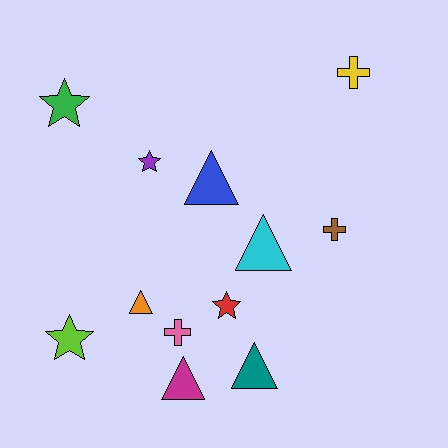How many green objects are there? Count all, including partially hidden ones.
There is 1 green object.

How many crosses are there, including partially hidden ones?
There are 3 crosses.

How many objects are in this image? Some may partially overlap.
There are 12 objects.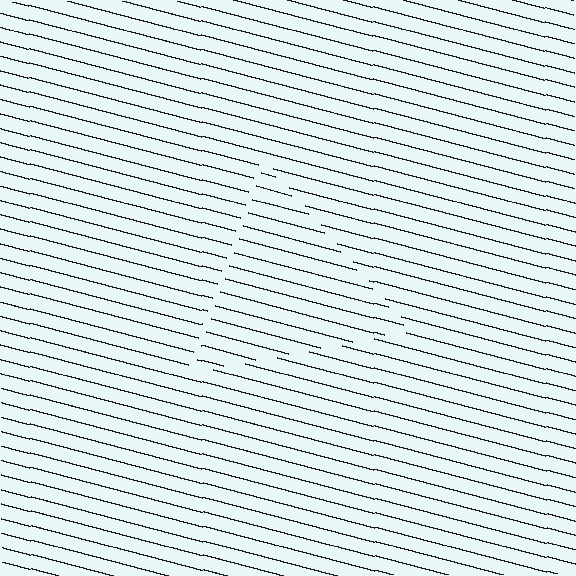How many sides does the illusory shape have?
3 sides — the line-ends trace a triangle.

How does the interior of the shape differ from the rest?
The interior of the shape contains the same grating, shifted by half a period — the contour is defined by the phase discontinuity where line-ends from the inner and outer gratings abut.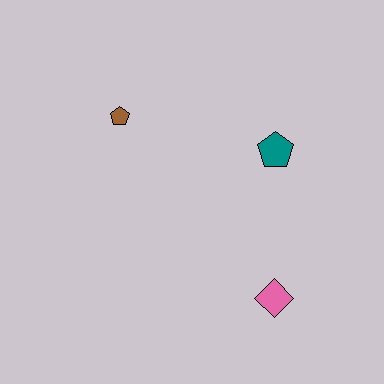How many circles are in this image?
There are no circles.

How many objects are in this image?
There are 3 objects.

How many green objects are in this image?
There are no green objects.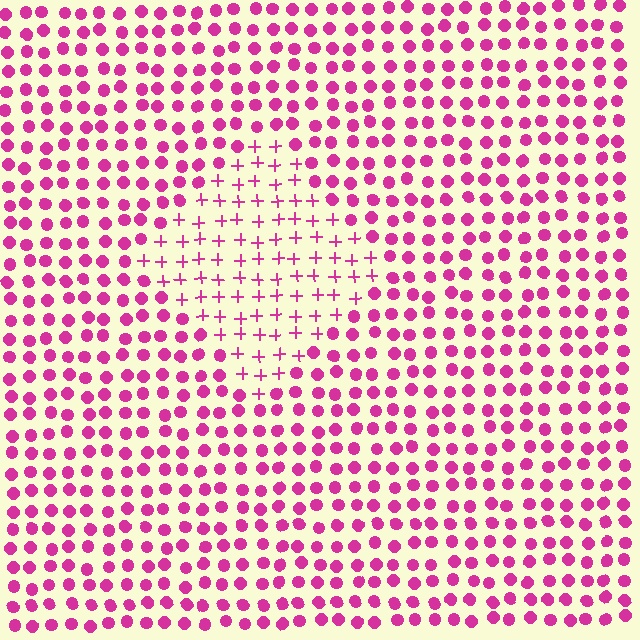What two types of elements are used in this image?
The image uses plus signs inside the diamond region and circles outside it.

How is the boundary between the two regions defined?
The boundary is defined by a change in element shape: plus signs inside vs. circles outside. All elements share the same color and spacing.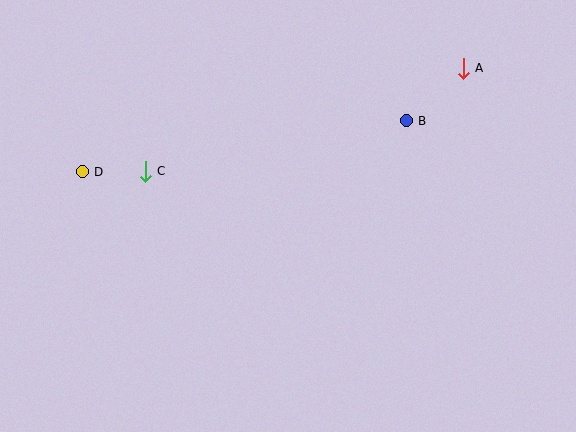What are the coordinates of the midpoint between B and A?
The midpoint between B and A is at (435, 95).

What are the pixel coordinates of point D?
Point D is at (82, 172).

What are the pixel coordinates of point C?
Point C is at (145, 171).